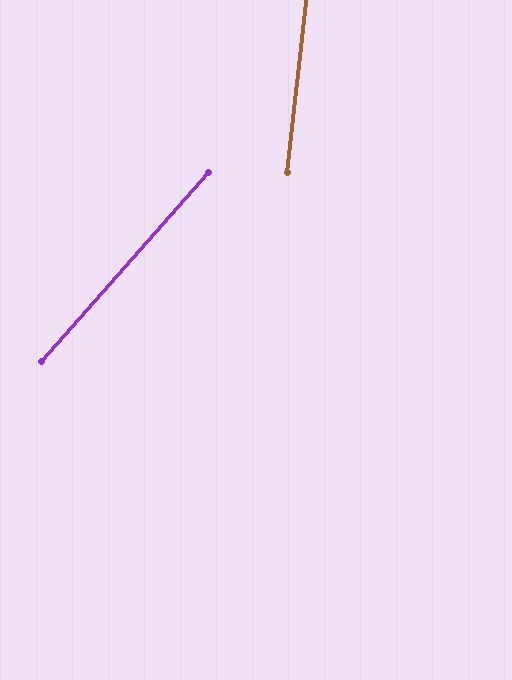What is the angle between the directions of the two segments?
Approximately 36 degrees.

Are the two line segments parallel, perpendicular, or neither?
Neither parallel nor perpendicular — they differ by about 36°.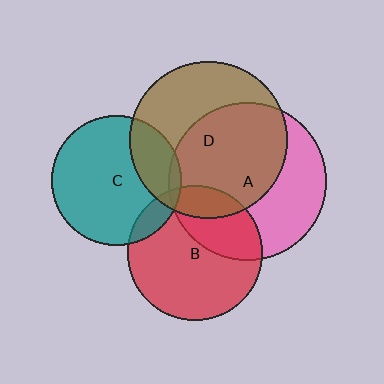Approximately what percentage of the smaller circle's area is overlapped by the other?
Approximately 55%.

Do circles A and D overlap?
Yes.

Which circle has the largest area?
Circle A (pink).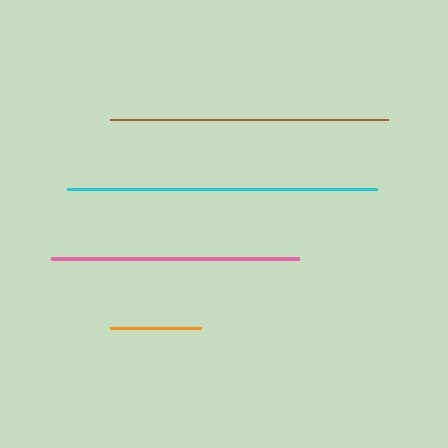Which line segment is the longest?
The cyan line is the longest at approximately 310 pixels.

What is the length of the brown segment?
The brown segment is approximately 278 pixels long.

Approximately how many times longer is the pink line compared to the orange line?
The pink line is approximately 2.7 times the length of the orange line.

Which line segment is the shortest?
The orange line is the shortest at approximately 91 pixels.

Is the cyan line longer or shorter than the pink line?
The cyan line is longer than the pink line.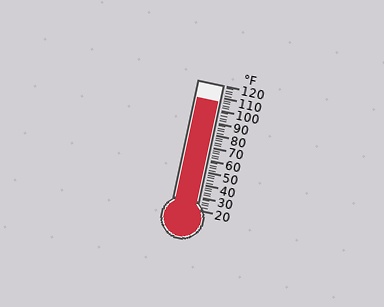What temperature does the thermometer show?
The thermometer shows approximately 106°F.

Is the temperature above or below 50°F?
The temperature is above 50°F.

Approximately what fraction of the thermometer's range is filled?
The thermometer is filled to approximately 85% of its range.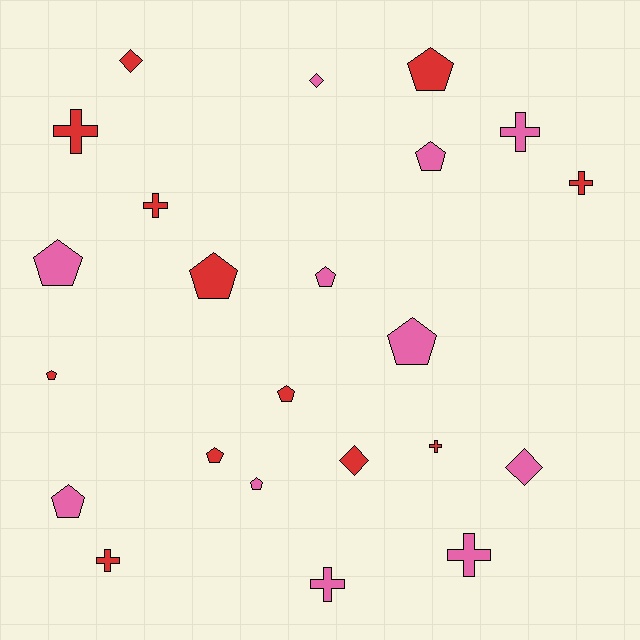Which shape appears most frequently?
Pentagon, with 11 objects.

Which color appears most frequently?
Red, with 12 objects.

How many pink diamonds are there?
There are 2 pink diamonds.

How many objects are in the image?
There are 23 objects.